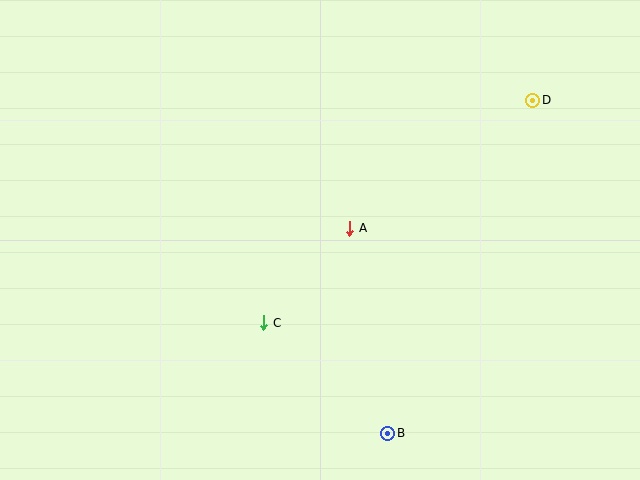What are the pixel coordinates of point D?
Point D is at (533, 100).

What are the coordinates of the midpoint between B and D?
The midpoint between B and D is at (460, 267).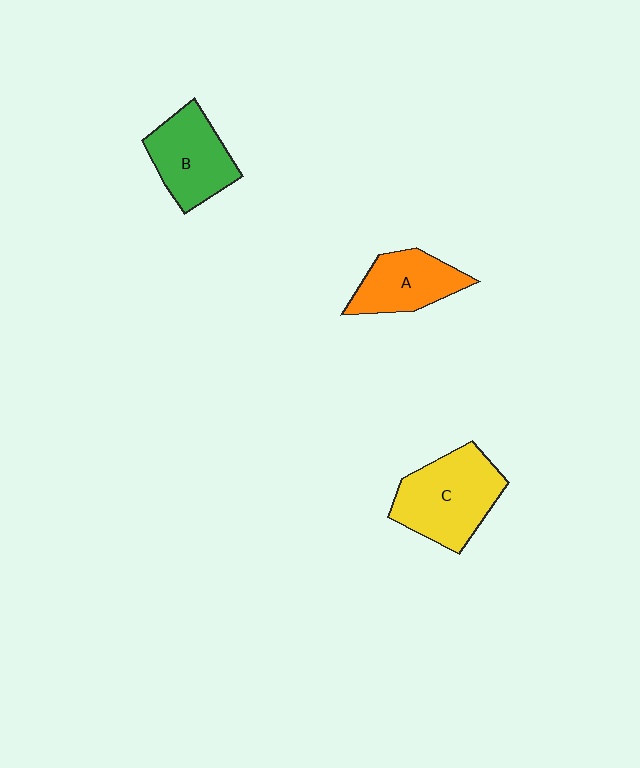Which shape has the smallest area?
Shape A (orange).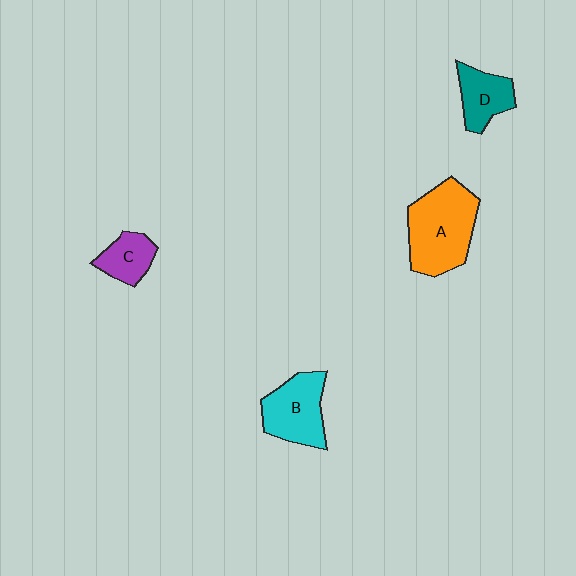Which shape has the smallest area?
Shape C (purple).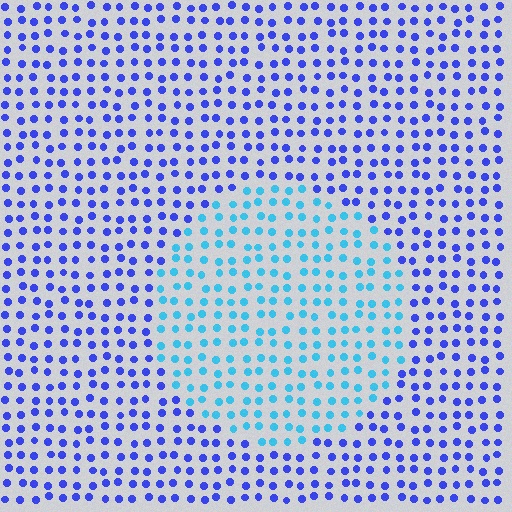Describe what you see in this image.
The image is filled with small blue elements in a uniform arrangement. A circle-shaped region is visible where the elements are tinted to a slightly different hue, forming a subtle color boundary.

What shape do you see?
I see a circle.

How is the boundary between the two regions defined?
The boundary is defined purely by a slight shift in hue (about 43 degrees). Spacing, size, and orientation are identical on both sides.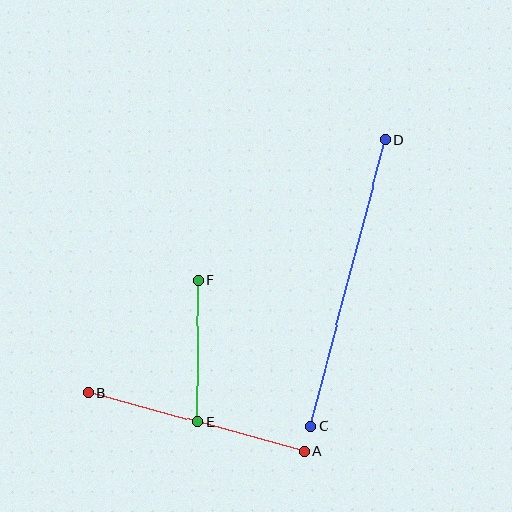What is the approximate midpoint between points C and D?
The midpoint is at approximately (348, 283) pixels.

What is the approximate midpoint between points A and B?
The midpoint is at approximately (196, 422) pixels.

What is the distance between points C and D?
The distance is approximately 295 pixels.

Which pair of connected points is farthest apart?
Points C and D are farthest apart.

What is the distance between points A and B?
The distance is approximately 224 pixels.